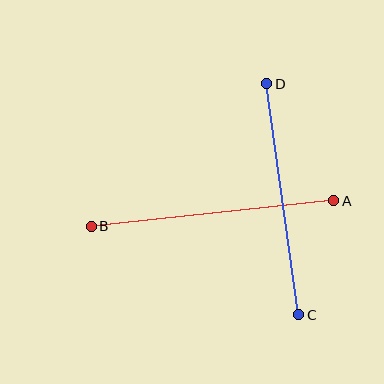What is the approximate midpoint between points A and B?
The midpoint is at approximately (212, 213) pixels.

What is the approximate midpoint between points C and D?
The midpoint is at approximately (283, 199) pixels.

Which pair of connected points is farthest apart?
Points A and B are farthest apart.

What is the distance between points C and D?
The distance is approximately 234 pixels.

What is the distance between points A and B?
The distance is approximately 244 pixels.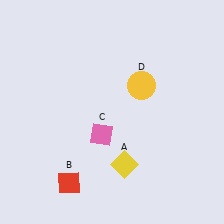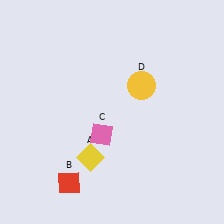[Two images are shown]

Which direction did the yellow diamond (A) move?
The yellow diamond (A) moved left.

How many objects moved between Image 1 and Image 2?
1 object moved between the two images.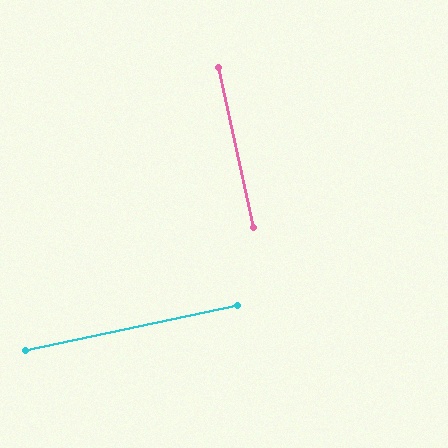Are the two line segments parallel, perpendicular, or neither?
Perpendicular — they meet at approximately 90°.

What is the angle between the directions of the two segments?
Approximately 90 degrees.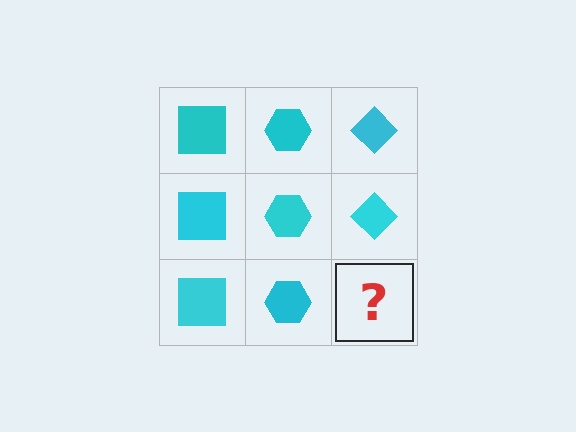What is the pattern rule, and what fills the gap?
The rule is that each column has a consistent shape. The gap should be filled with a cyan diamond.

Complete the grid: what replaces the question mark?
The question mark should be replaced with a cyan diamond.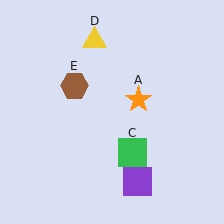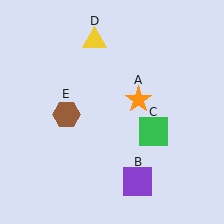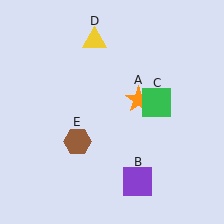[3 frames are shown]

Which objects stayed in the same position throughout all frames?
Orange star (object A) and purple square (object B) and yellow triangle (object D) remained stationary.